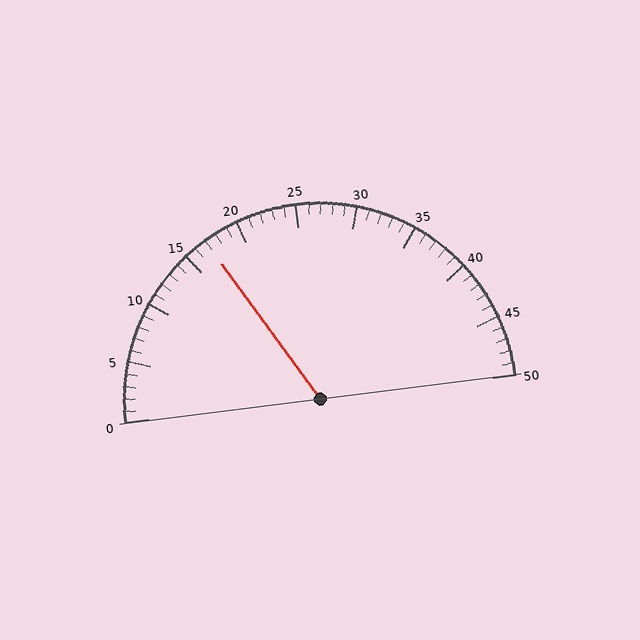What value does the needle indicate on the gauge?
The needle indicates approximately 17.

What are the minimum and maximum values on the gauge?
The gauge ranges from 0 to 50.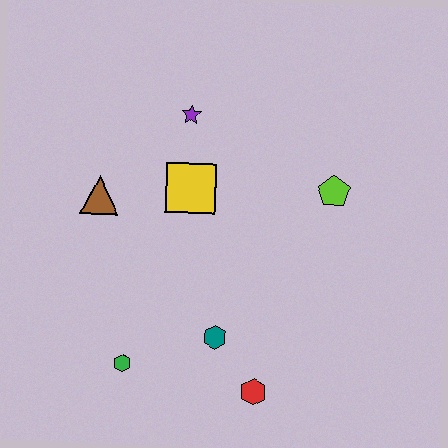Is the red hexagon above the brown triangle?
No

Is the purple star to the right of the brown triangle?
Yes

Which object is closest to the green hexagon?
The teal hexagon is closest to the green hexagon.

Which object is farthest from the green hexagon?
The lime pentagon is farthest from the green hexagon.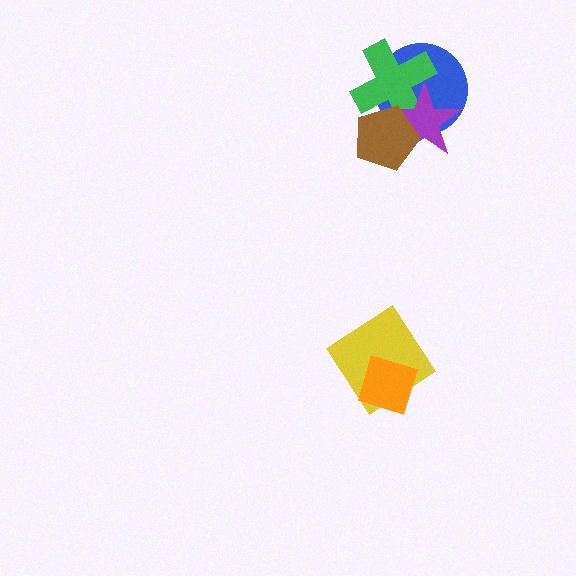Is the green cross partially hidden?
Yes, it is partially covered by another shape.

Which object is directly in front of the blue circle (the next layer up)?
The green cross is directly in front of the blue circle.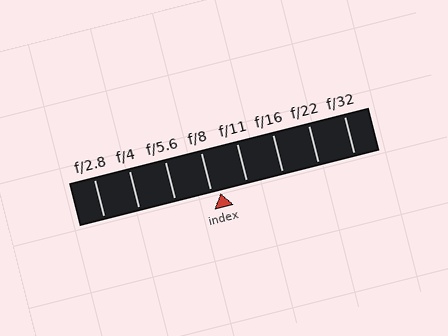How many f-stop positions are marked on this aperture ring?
There are 8 f-stop positions marked.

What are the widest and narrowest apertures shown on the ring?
The widest aperture shown is f/2.8 and the narrowest is f/32.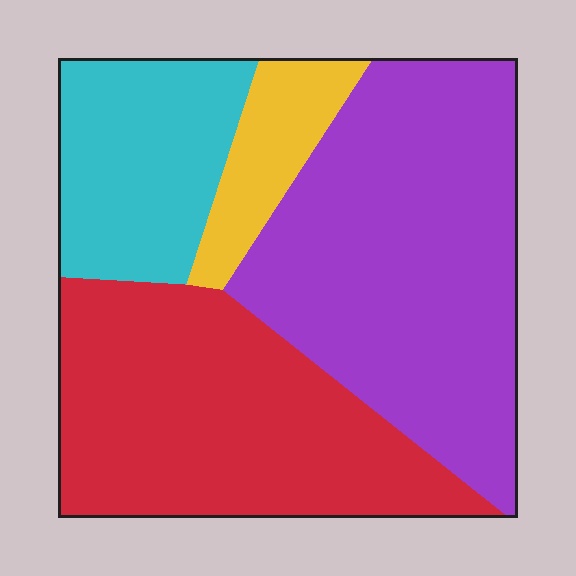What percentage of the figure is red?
Red takes up between a third and a half of the figure.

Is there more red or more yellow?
Red.